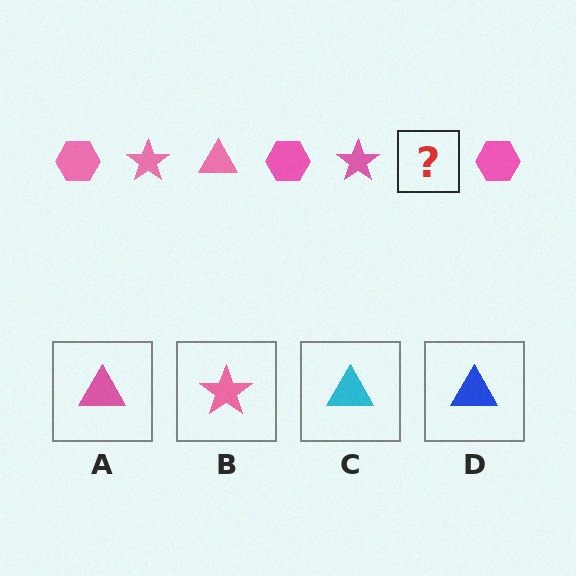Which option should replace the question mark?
Option A.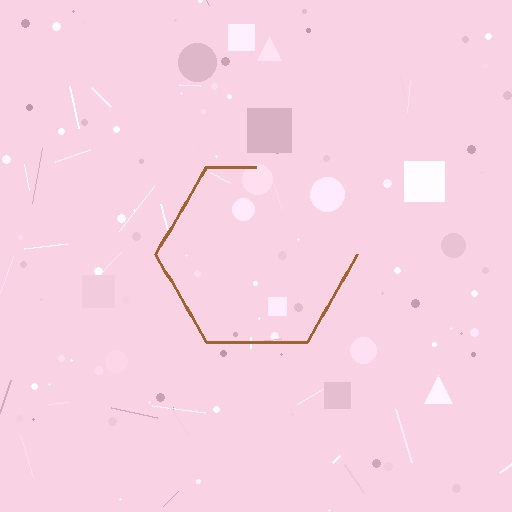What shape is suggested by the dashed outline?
The dashed outline suggests a hexagon.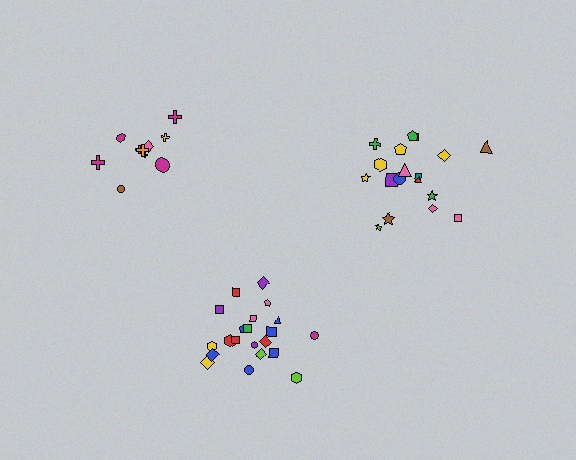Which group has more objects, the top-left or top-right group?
The top-right group.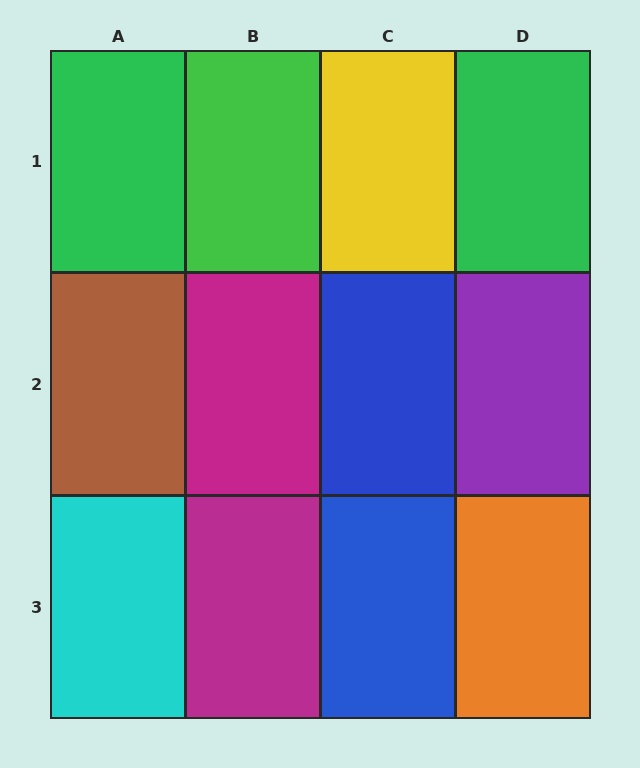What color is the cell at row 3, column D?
Orange.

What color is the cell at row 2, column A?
Brown.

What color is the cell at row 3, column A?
Cyan.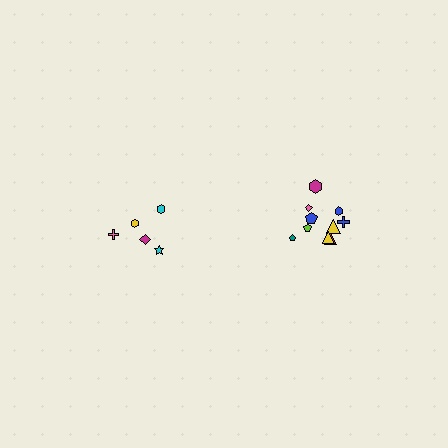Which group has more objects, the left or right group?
The right group.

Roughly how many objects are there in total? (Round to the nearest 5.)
Roughly 15 objects in total.